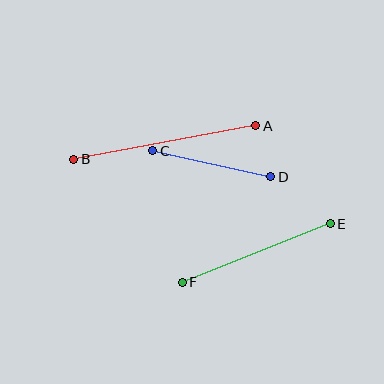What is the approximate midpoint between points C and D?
The midpoint is at approximately (212, 164) pixels.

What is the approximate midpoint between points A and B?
The midpoint is at approximately (165, 143) pixels.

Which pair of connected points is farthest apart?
Points A and B are farthest apart.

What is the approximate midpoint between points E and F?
The midpoint is at approximately (256, 253) pixels.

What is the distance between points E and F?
The distance is approximately 159 pixels.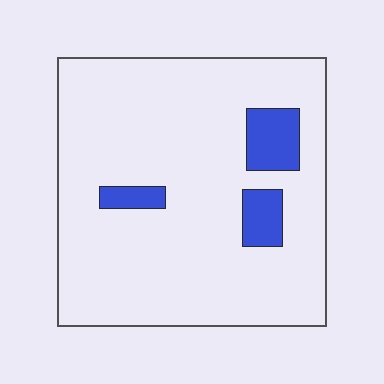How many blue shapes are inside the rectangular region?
3.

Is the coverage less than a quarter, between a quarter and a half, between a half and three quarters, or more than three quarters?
Less than a quarter.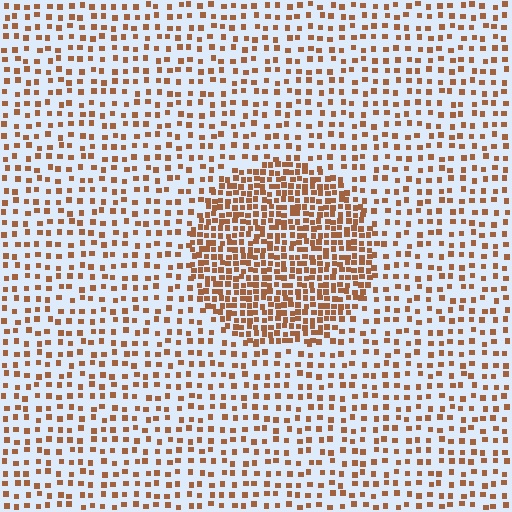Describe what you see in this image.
The image contains small brown elements arranged at two different densities. A circle-shaped region is visible where the elements are more densely packed than the surrounding area.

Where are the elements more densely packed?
The elements are more densely packed inside the circle boundary.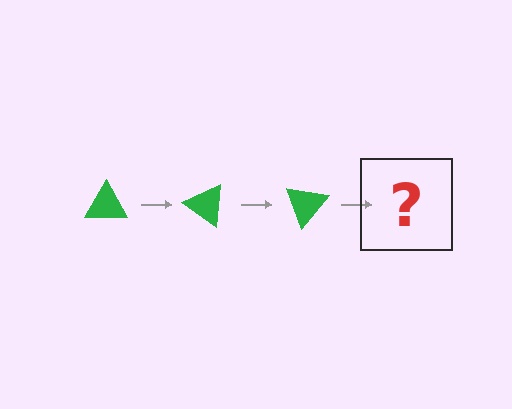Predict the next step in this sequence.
The next step is a green triangle rotated 105 degrees.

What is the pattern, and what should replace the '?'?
The pattern is that the triangle rotates 35 degrees each step. The '?' should be a green triangle rotated 105 degrees.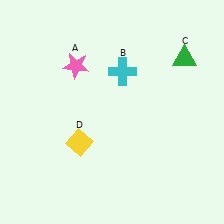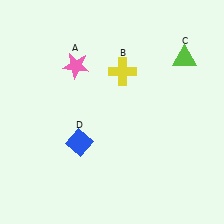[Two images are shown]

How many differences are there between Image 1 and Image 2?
There are 3 differences between the two images.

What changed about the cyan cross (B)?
In Image 1, B is cyan. In Image 2, it changed to yellow.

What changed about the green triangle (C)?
In Image 1, C is green. In Image 2, it changed to lime.